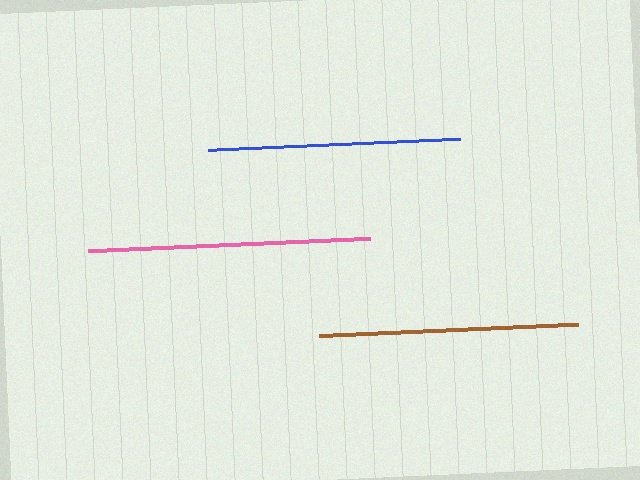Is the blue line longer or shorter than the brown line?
The brown line is longer than the blue line.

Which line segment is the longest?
The pink line is the longest at approximately 282 pixels.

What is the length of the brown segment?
The brown segment is approximately 259 pixels long.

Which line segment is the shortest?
The blue line is the shortest at approximately 252 pixels.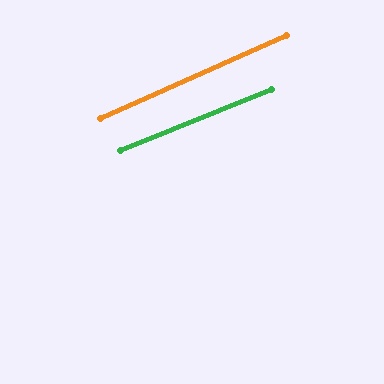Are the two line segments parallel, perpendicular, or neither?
Parallel — their directions differ by only 2.0°.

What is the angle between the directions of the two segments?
Approximately 2 degrees.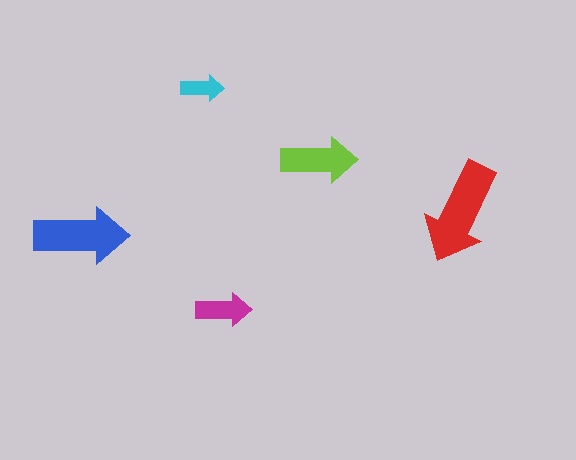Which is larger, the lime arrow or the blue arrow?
The blue one.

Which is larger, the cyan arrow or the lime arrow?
The lime one.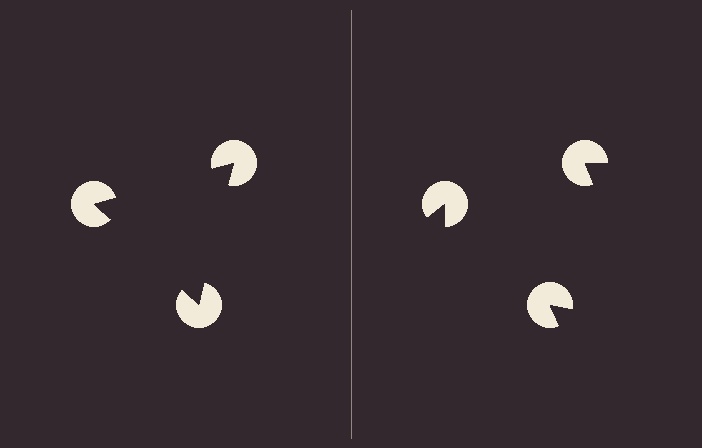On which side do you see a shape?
An illusory triangle appears on the left side. On the right side the wedge cuts are rotated, so no coherent shape forms.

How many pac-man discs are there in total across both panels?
6 — 3 on each side.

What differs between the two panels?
The pac-man discs are positioned identically on both sides; only the wedge orientations differ. On the left they align to a triangle; on the right they are misaligned.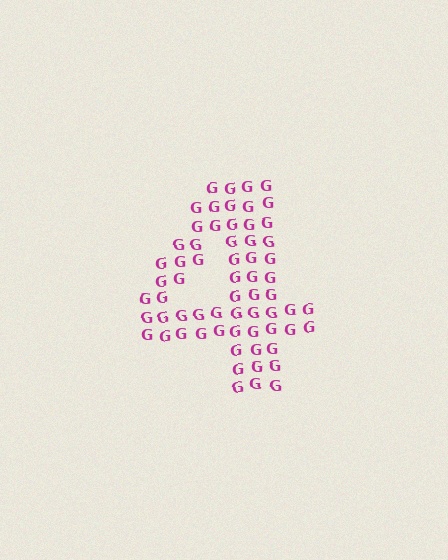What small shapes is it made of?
It is made of small letter G's.